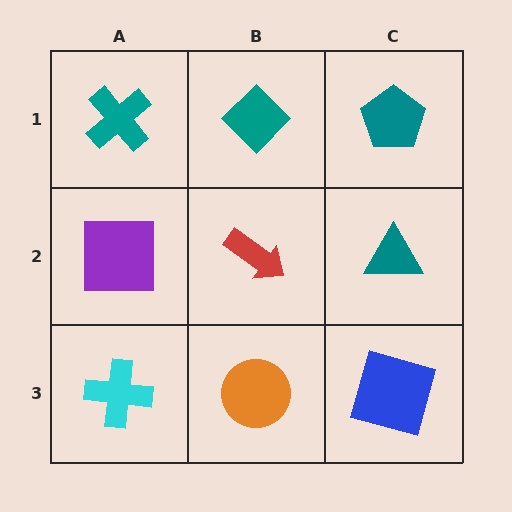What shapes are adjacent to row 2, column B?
A teal diamond (row 1, column B), an orange circle (row 3, column B), a purple square (row 2, column A), a teal triangle (row 2, column C).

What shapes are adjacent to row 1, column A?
A purple square (row 2, column A), a teal diamond (row 1, column B).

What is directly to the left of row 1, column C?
A teal diamond.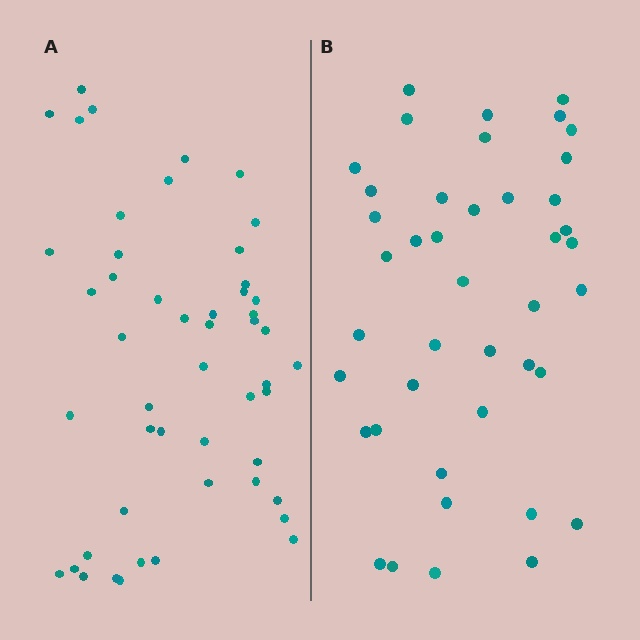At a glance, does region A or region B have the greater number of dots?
Region A (the left region) has more dots.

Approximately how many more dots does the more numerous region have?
Region A has roughly 8 or so more dots than region B.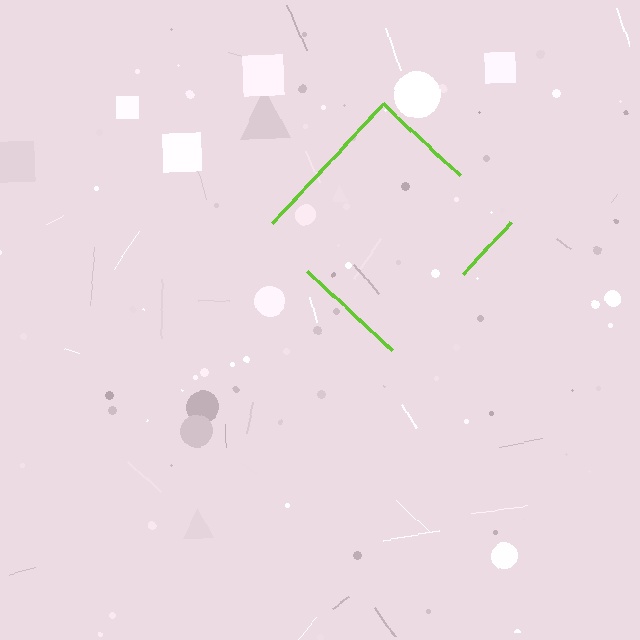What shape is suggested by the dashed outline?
The dashed outline suggests a diamond.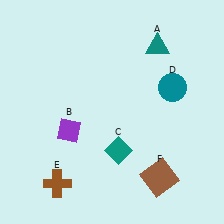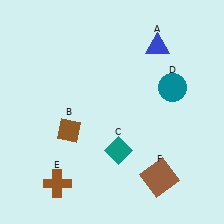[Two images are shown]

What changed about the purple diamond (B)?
In Image 1, B is purple. In Image 2, it changed to brown.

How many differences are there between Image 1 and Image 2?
There are 2 differences between the two images.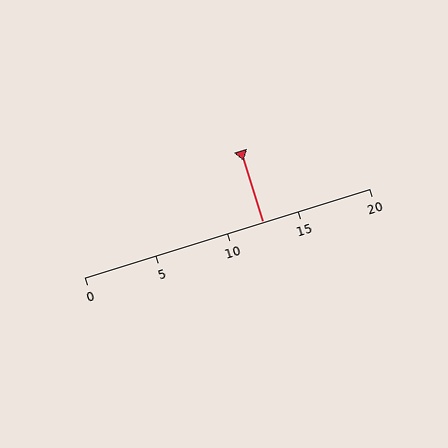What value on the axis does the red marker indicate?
The marker indicates approximately 12.5.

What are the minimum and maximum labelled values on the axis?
The axis runs from 0 to 20.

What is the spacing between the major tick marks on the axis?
The major ticks are spaced 5 apart.